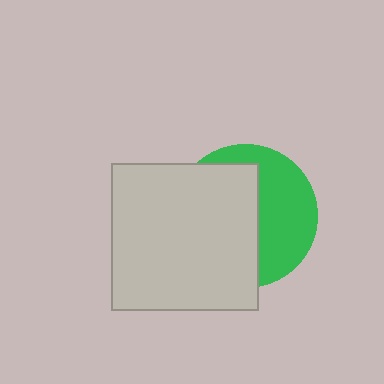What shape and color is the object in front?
The object in front is a light gray square.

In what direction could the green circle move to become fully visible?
The green circle could move right. That would shift it out from behind the light gray square entirely.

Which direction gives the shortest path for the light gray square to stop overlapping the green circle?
Moving left gives the shortest separation.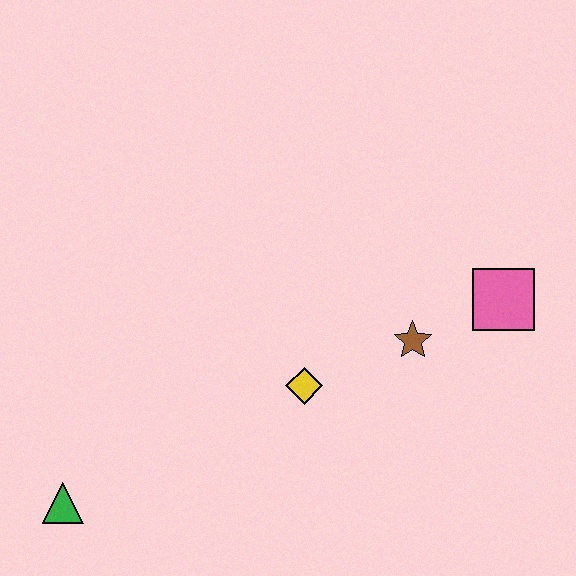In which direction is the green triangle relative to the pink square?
The green triangle is to the left of the pink square.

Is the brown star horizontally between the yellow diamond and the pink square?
Yes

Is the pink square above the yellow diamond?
Yes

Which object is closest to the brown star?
The pink square is closest to the brown star.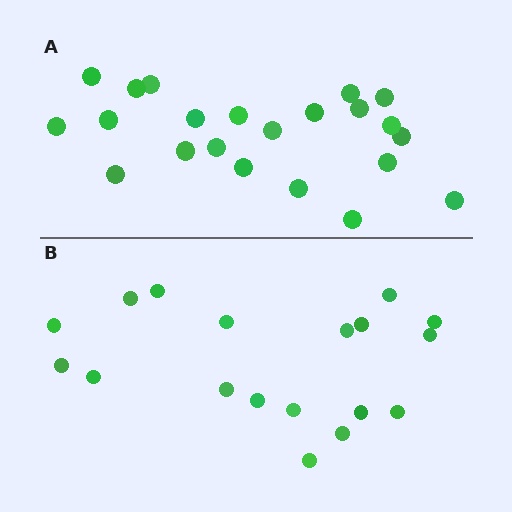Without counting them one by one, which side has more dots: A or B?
Region A (the top region) has more dots.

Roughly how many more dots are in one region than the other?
Region A has about 4 more dots than region B.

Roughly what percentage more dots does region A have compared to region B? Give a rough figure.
About 20% more.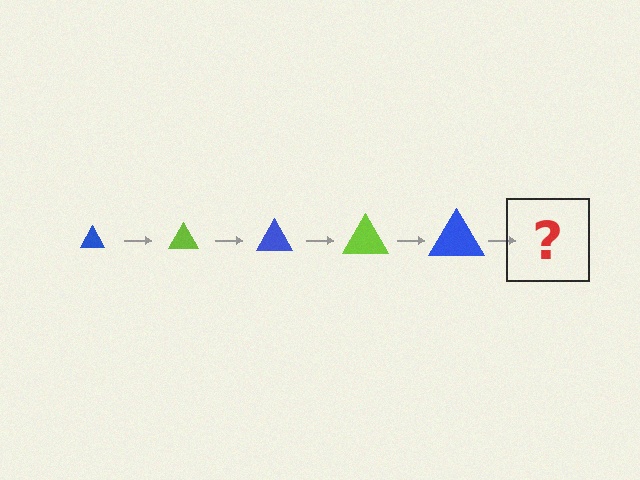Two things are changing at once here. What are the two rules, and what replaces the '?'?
The two rules are that the triangle grows larger each step and the color cycles through blue and lime. The '?' should be a lime triangle, larger than the previous one.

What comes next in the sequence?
The next element should be a lime triangle, larger than the previous one.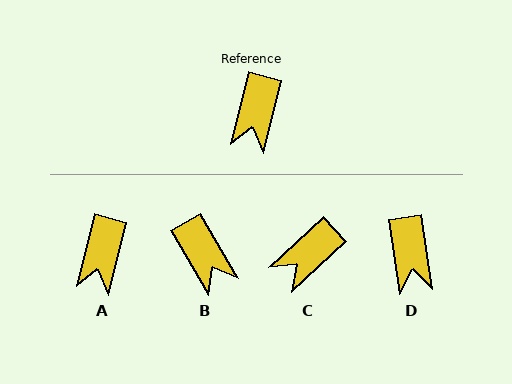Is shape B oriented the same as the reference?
No, it is off by about 44 degrees.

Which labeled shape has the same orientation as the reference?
A.